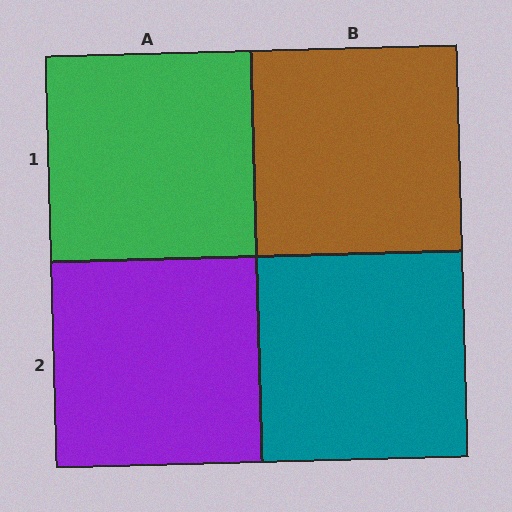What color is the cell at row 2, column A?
Purple.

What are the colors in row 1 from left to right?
Green, brown.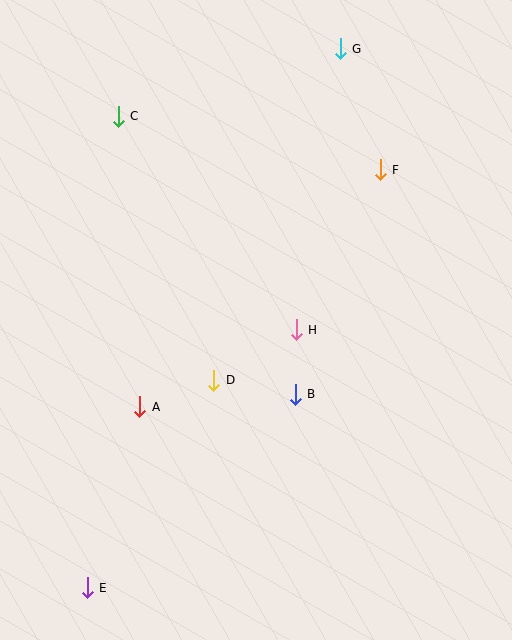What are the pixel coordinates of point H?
Point H is at (296, 330).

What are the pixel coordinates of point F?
Point F is at (380, 170).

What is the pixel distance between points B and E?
The distance between B and E is 284 pixels.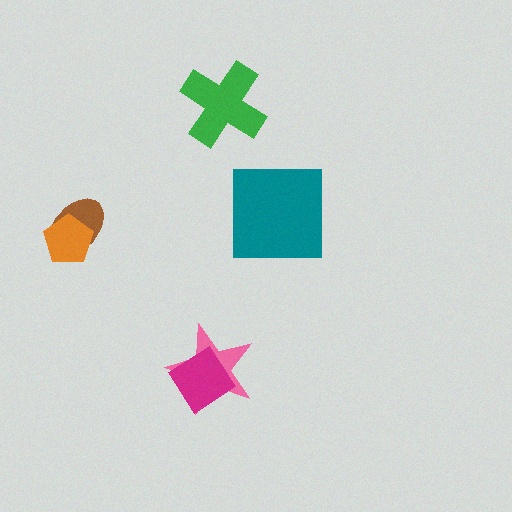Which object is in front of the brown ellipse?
The orange pentagon is in front of the brown ellipse.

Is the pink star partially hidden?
Yes, it is partially covered by another shape.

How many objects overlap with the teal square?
0 objects overlap with the teal square.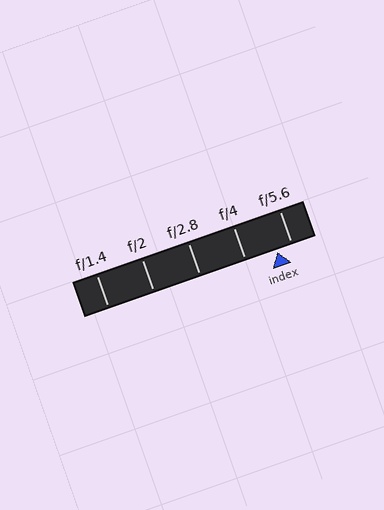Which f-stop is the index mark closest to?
The index mark is closest to f/5.6.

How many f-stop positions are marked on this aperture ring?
There are 5 f-stop positions marked.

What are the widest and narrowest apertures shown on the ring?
The widest aperture shown is f/1.4 and the narrowest is f/5.6.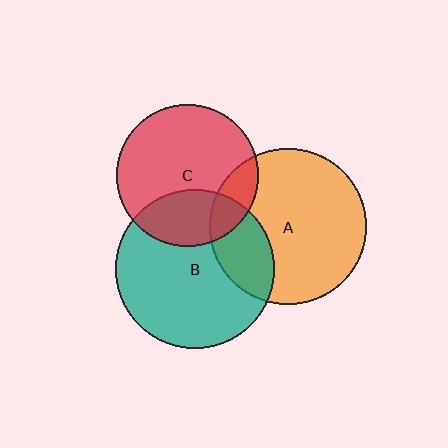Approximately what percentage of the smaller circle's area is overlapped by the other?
Approximately 25%.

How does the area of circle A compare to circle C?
Approximately 1.2 times.